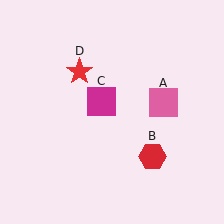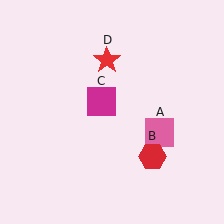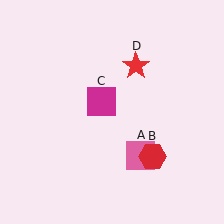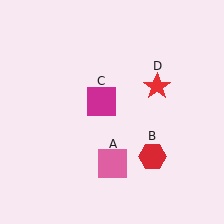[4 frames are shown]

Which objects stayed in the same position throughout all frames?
Red hexagon (object B) and magenta square (object C) remained stationary.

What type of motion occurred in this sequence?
The pink square (object A), red star (object D) rotated clockwise around the center of the scene.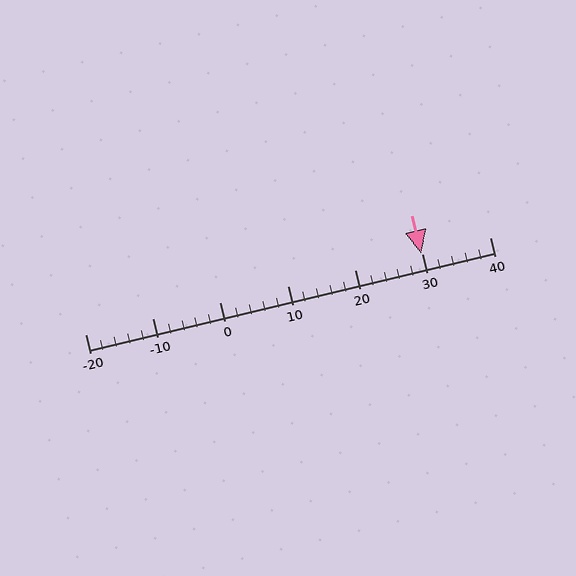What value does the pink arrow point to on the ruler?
The pink arrow points to approximately 30.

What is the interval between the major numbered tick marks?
The major tick marks are spaced 10 units apart.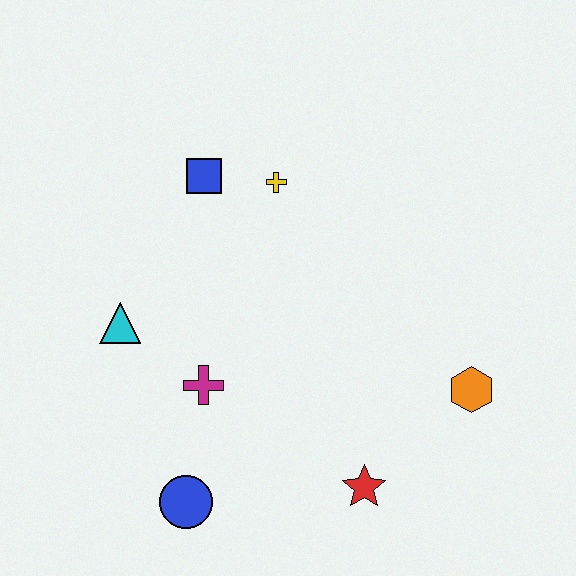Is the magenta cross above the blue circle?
Yes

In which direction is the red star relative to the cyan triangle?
The red star is to the right of the cyan triangle.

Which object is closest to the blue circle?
The magenta cross is closest to the blue circle.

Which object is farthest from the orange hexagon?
The cyan triangle is farthest from the orange hexagon.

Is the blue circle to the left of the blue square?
Yes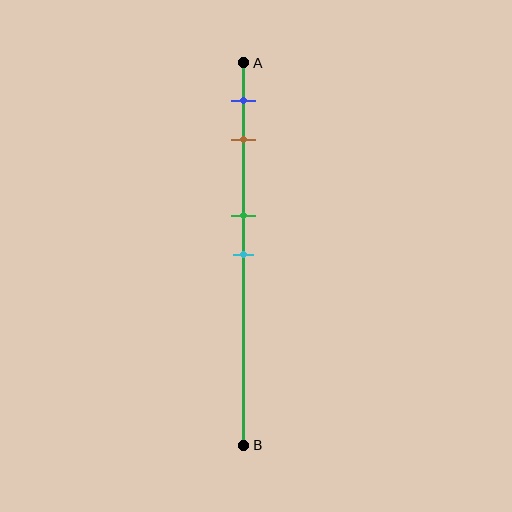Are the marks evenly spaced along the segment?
No, the marks are not evenly spaced.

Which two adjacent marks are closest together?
The green and cyan marks are the closest adjacent pair.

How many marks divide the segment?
There are 4 marks dividing the segment.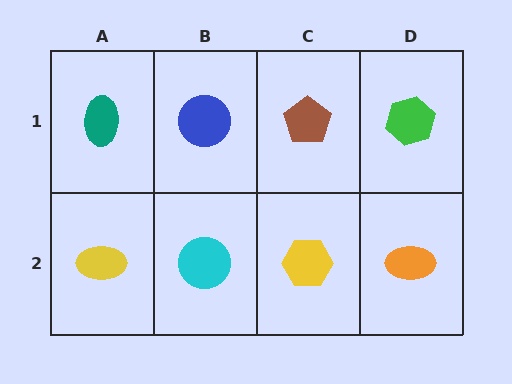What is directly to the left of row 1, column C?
A blue circle.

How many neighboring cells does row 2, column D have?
2.